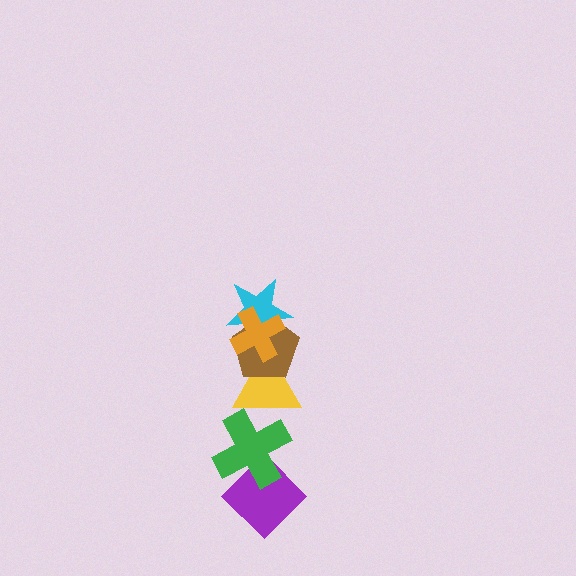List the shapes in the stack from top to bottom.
From top to bottom: the orange cross, the cyan star, the brown pentagon, the yellow triangle, the green cross, the purple diamond.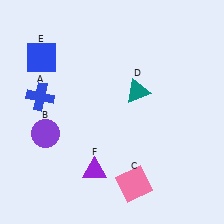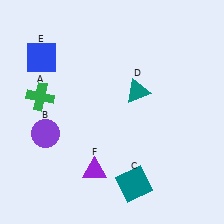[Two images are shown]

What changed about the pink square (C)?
In Image 1, C is pink. In Image 2, it changed to teal.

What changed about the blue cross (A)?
In Image 1, A is blue. In Image 2, it changed to green.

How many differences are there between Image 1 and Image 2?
There are 2 differences between the two images.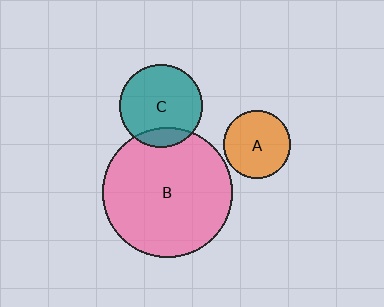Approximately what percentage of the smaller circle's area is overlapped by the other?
Approximately 15%.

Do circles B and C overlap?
Yes.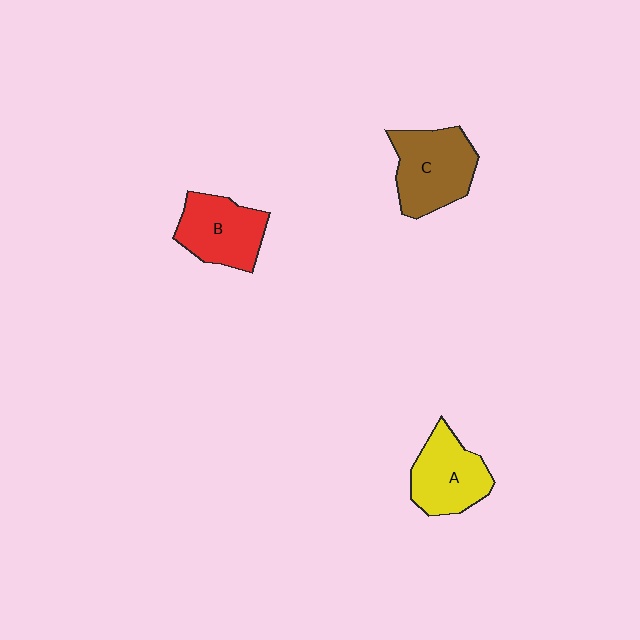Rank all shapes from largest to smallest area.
From largest to smallest: C (brown), B (red), A (yellow).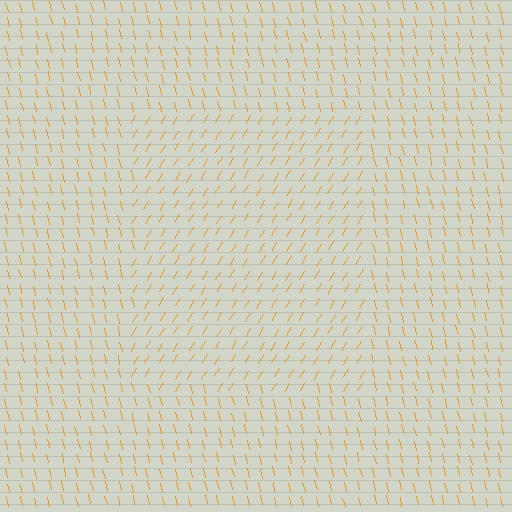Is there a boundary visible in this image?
Yes, there is a texture boundary formed by a change in line orientation.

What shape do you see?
I see a rectangle.